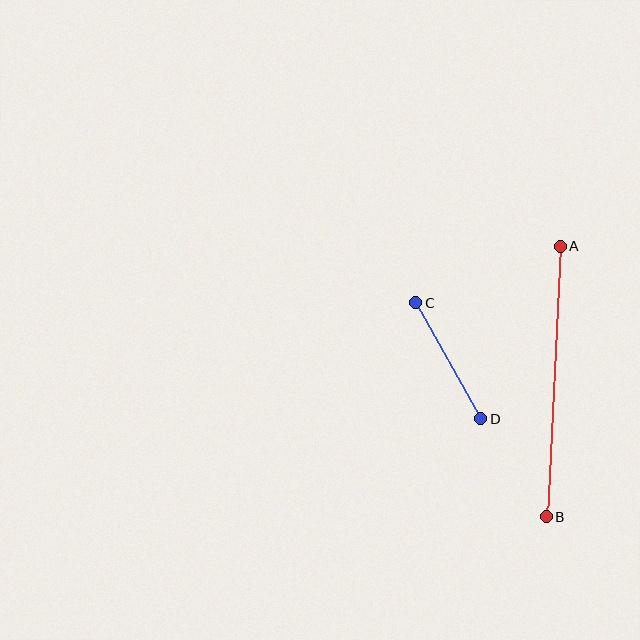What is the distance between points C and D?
The distance is approximately 133 pixels.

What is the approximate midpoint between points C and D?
The midpoint is at approximately (448, 361) pixels.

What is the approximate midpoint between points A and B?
The midpoint is at approximately (553, 381) pixels.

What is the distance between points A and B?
The distance is approximately 271 pixels.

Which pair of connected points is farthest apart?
Points A and B are farthest apart.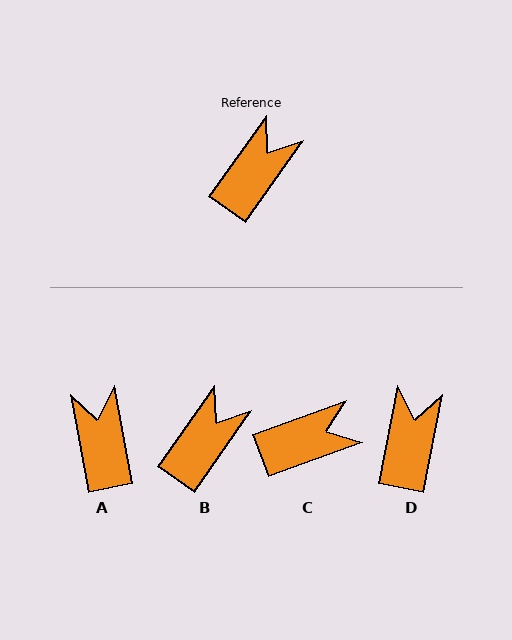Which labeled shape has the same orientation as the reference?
B.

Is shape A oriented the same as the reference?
No, it is off by about 46 degrees.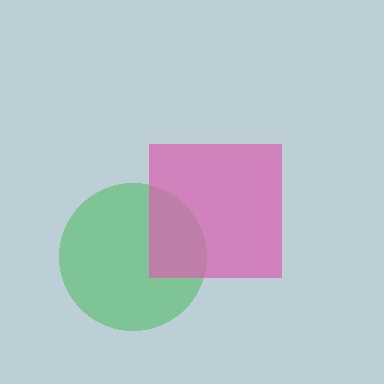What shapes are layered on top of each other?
The layered shapes are: a green circle, a pink square.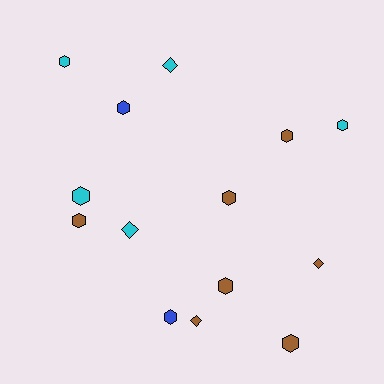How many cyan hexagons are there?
There are 3 cyan hexagons.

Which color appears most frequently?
Brown, with 7 objects.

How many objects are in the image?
There are 14 objects.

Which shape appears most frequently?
Hexagon, with 10 objects.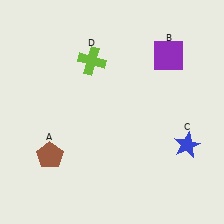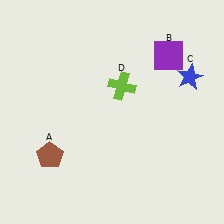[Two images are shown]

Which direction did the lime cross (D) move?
The lime cross (D) moved right.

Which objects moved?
The objects that moved are: the blue star (C), the lime cross (D).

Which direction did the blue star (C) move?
The blue star (C) moved up.